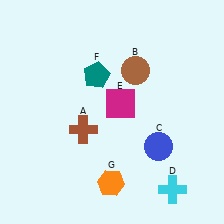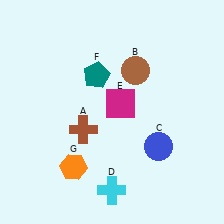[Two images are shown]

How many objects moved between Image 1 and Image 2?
2 objects moved between the two images.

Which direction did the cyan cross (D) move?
The cyan cross (D) moved left.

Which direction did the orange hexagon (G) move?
The orange hexagon (G) moved left.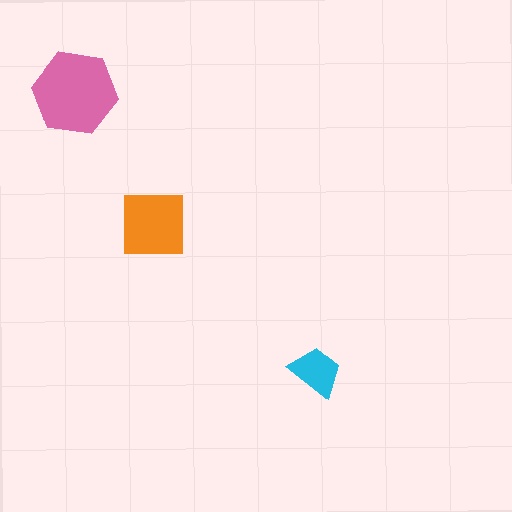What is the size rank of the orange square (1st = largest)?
2nd.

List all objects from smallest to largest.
The cyan trapezoid, the orange square, the pink hexagon.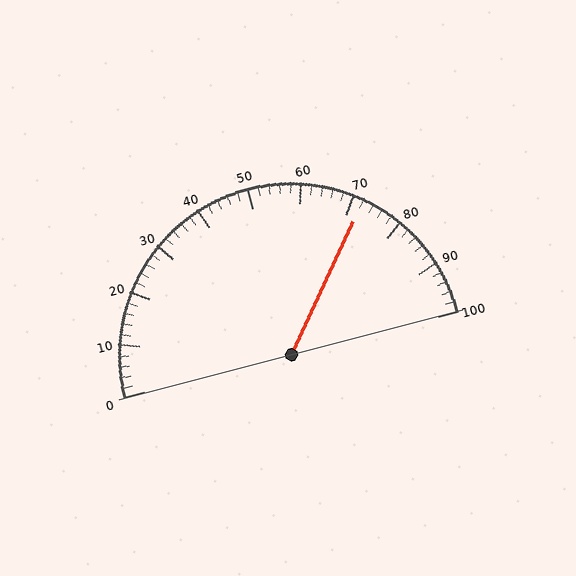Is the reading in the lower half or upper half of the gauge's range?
The reading is in the upper half of the range (0 to 100).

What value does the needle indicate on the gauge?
The needle indicates approximately 72.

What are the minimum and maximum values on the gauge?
The gauge ranges from 0 to 100.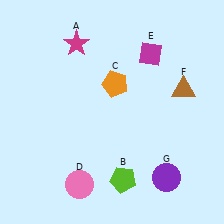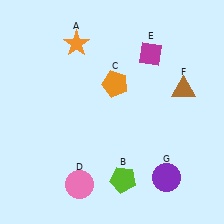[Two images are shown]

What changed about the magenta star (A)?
In Image 1, A is magenta. In Image 2, it changed to orange.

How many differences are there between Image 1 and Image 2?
There is 1 difference between the two images.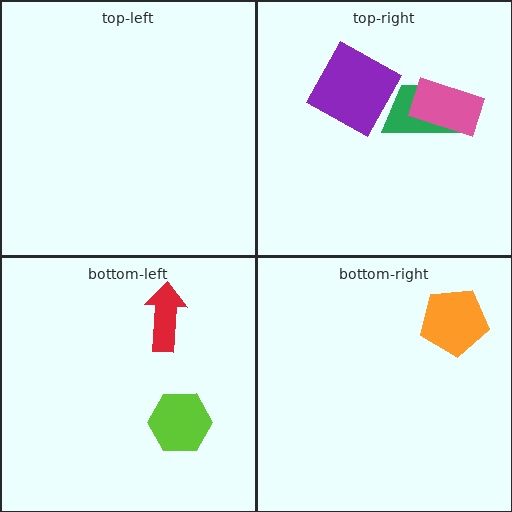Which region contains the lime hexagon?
The bottom-left region.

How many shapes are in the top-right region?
3.